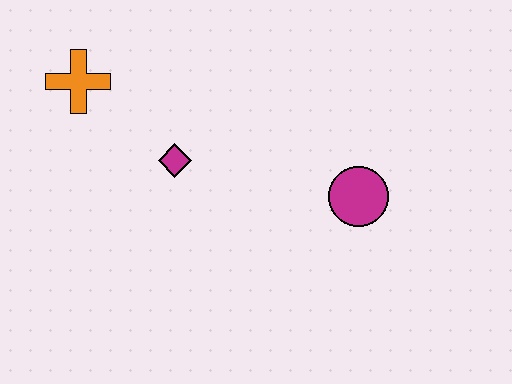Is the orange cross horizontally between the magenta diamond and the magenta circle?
No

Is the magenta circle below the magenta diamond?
Yes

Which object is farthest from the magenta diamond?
The magenta circle is farthest from the magenta diamond.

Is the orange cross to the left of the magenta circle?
Yes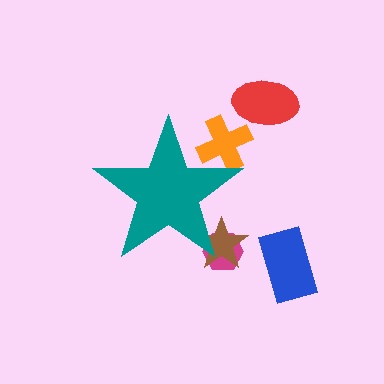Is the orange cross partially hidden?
Yes, the orange cross is partially hidden behind the teal star.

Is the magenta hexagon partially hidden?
Yes, the magenta hexagon is partially hidden behind the teal star.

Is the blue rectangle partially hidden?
No, the blue rectangle is fully visible.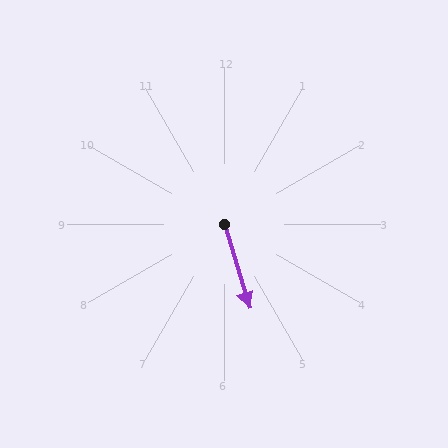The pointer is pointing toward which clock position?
Roughly 5 o'clock.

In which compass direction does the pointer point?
South.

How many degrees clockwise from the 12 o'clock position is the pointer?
Approximately 163 degrees.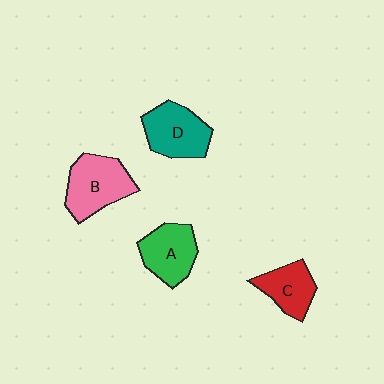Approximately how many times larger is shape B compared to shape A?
Approximately 1.2 times.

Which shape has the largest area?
Shape B (pink).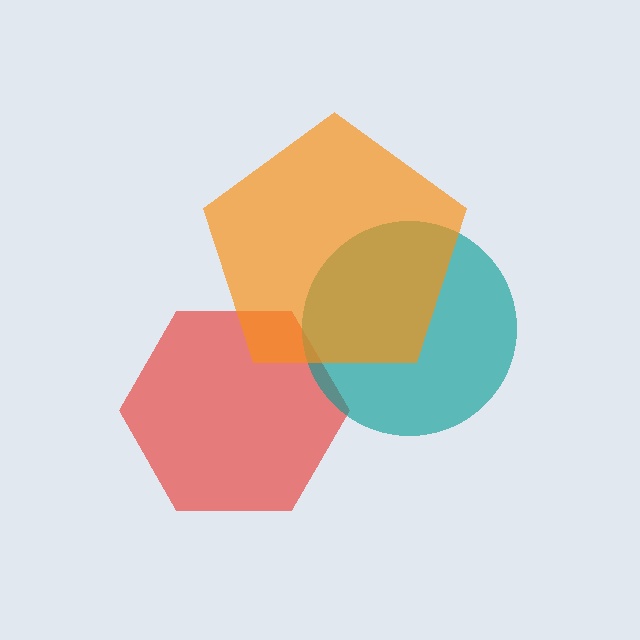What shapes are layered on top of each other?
The layered shapes are: a red hexagon, a teal circle, an orange pentagon.